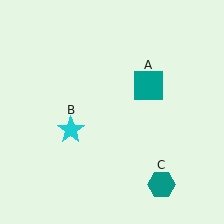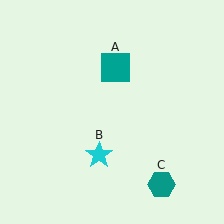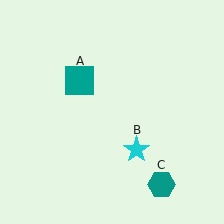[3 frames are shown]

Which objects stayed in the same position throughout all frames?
Teal hexagon (object C) remained stationary.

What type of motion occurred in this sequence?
The teal square (object A), cyan star (object B) rotated counterclockwise around the center of the scene.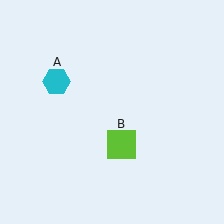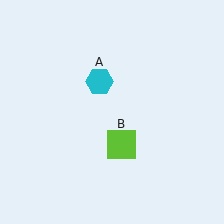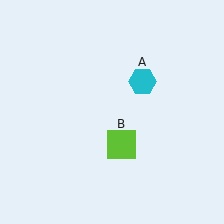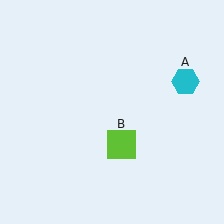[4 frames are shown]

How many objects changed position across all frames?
1 object changed position: cyan hexagon (object A).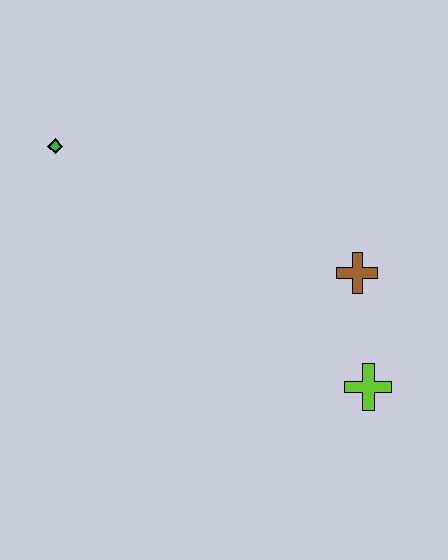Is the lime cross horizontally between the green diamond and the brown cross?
No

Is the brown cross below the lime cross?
No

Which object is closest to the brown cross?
The lime cross is closest to the brown cross.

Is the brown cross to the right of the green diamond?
Yes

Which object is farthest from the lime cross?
The green diamond is farthest from the lime cross.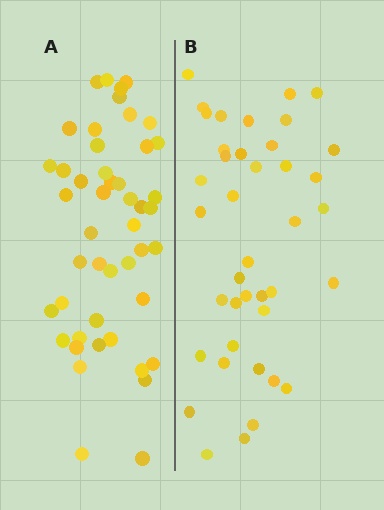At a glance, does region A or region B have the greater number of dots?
Region A (the left region) has more dots.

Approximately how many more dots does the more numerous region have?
Region A has roughly 8 or so more dots than region B.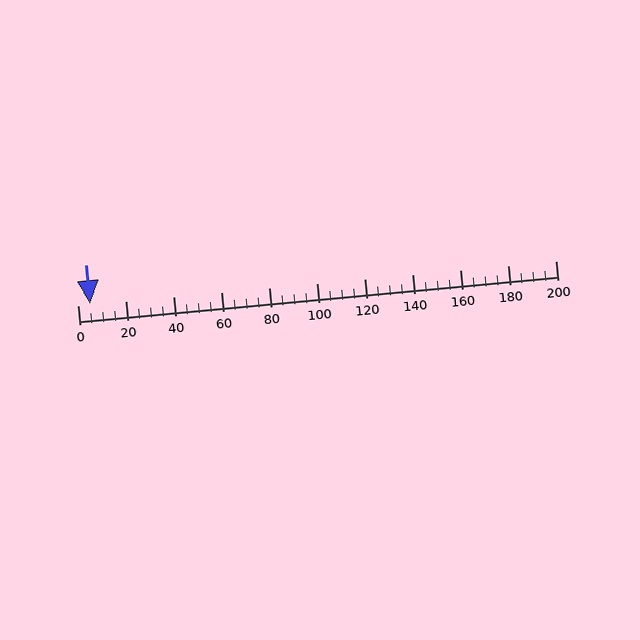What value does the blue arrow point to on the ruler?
The blue arrow points to approximately 5.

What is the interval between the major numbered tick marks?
The major tick marks are spaced 20 units apart.